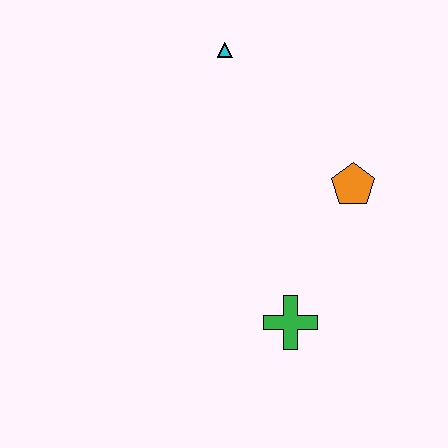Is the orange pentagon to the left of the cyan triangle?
No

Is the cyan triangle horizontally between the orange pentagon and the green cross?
No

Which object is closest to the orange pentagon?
The green cross is closest to the orange pentagon.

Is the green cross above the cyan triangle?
No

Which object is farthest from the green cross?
The cyan triangle is farthest from the green cross.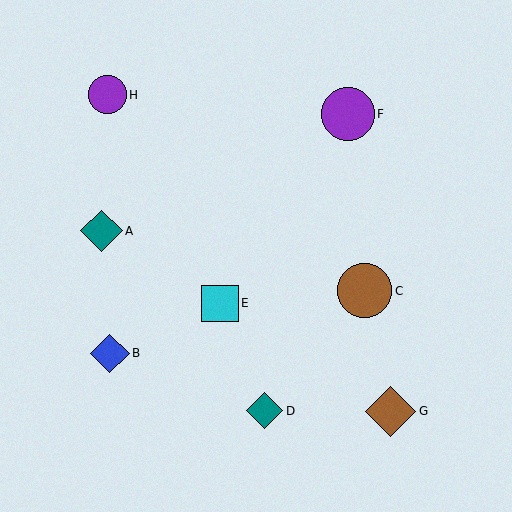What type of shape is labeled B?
Shape B is a blue diamond.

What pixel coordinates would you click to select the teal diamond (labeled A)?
Click at (101, 231) to select the teal diamond A.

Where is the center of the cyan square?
The center of the cyan square is at (220, 303).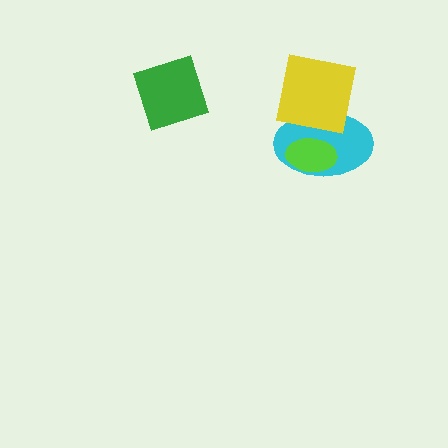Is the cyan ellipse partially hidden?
Yes, it is partially covered by another shape.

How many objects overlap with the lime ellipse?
2 objects overlap with the lime ellipse.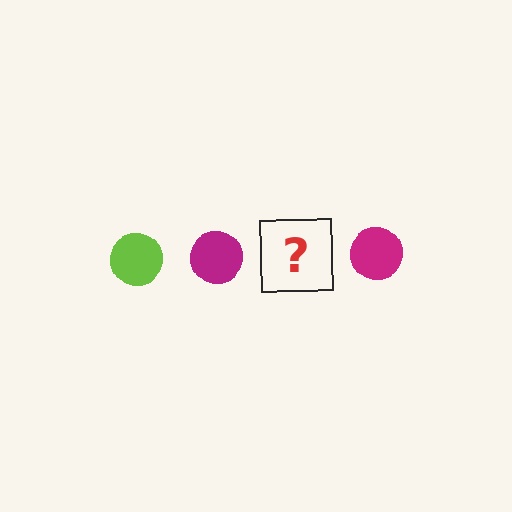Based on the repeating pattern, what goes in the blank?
The blank should be a lime circle.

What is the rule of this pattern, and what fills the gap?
The rule is that the pattern cycles through lime, magenta circles. The gap should be filled with a lime circle.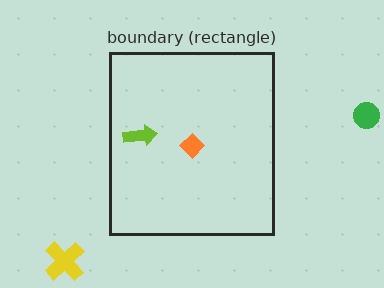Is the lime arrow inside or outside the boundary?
Inside.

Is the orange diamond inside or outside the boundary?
Inside.